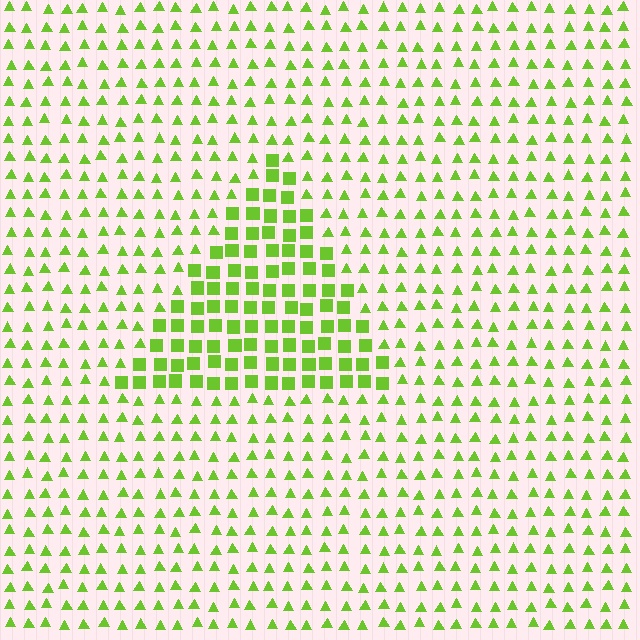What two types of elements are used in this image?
The image uses squares inside the triangle region and triangles outside it.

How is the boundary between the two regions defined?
The boundary is defined by a change in element shape: squares inside vs. triangles outside. All elements share the same color and spacing.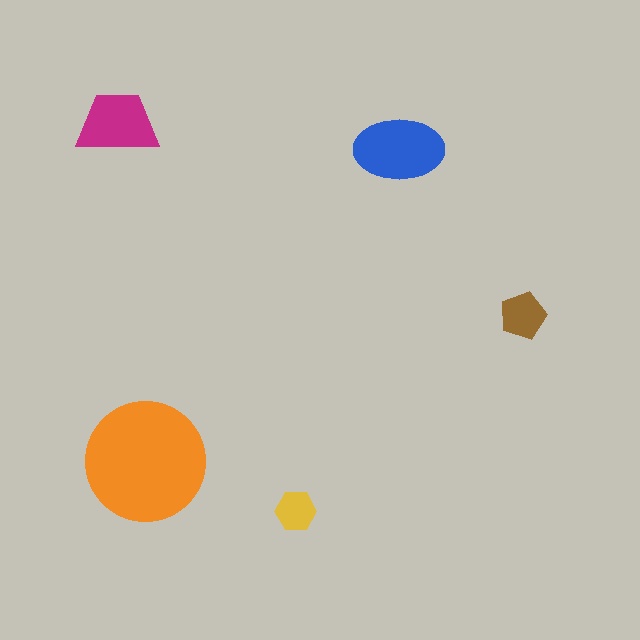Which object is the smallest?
The yellow hexagon.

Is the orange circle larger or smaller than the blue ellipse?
Larger.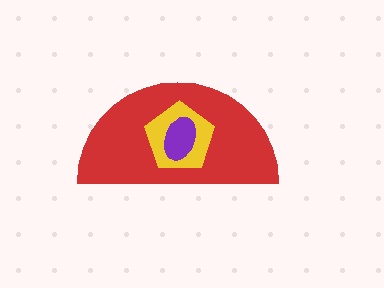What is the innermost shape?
The purple ellipse.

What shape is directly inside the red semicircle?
The yellow pentagon.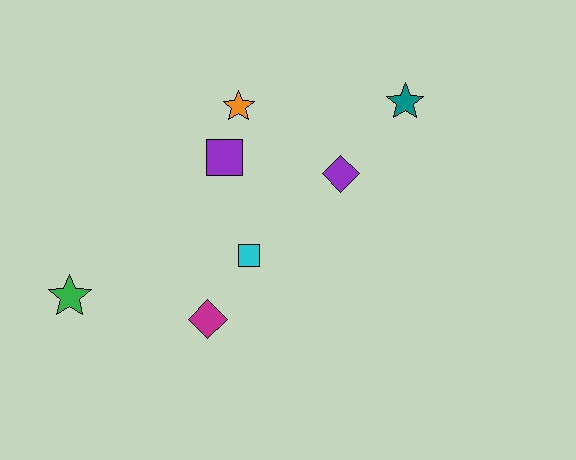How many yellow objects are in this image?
There are no yellow objects.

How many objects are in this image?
There are 7 objects.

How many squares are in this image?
There are 2 squares.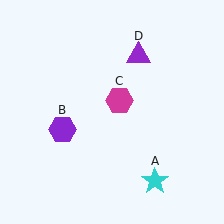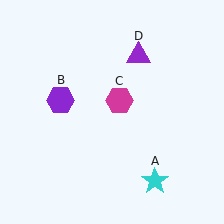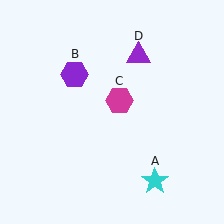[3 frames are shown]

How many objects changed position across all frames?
1 object changed position: purple hexagon (object B).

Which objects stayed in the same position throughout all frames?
Cyan star (object A) and magenta hexagon (object C) and purple triangle (object D) remained stationary.